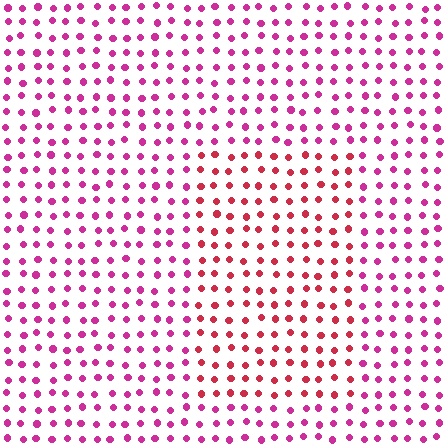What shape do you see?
I see a rectangle.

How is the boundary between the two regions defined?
The boundary is defined purely by a slight shift in hue (about 31 degrees). Spacing, size, and orientation are identical on both sides.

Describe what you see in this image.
The image is filled with small magenta elements in a uniform arrangement. A rectangle-shaped region is visible where the elements are tinted to a slightly different hue, forming a subtle color boundary.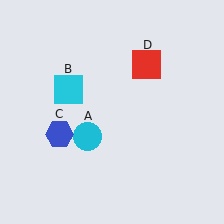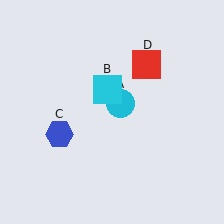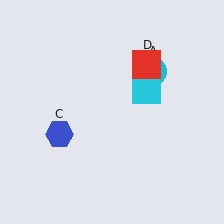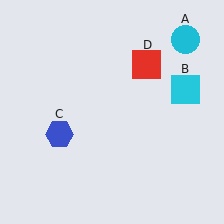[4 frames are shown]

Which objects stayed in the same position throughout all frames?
Blue hexagon (object C) and red square (object D) remained stationary.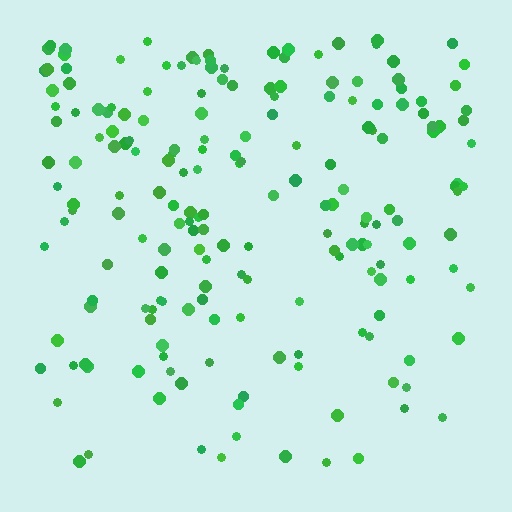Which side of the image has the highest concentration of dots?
The top.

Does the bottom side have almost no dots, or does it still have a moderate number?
Still a moderate number, just noticeably fewer than the top.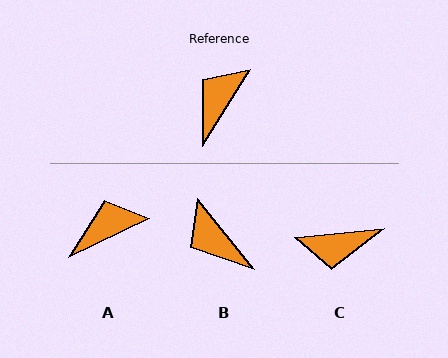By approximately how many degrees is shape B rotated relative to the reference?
Approximately 70 degrees counter-clockwise.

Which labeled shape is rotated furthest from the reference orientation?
C, about 127 degrees away.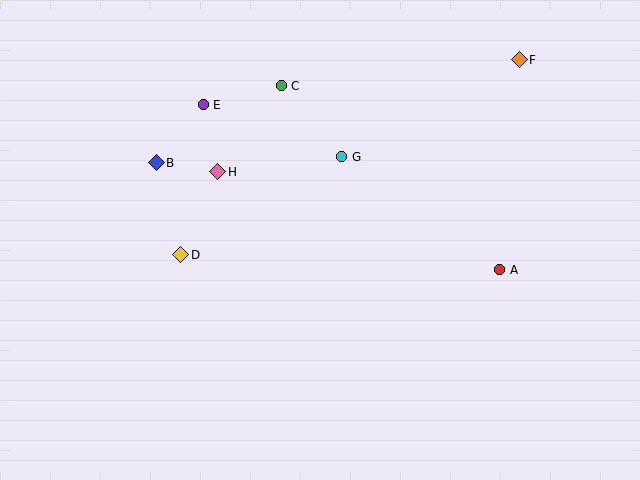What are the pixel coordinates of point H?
Point H is at (218, 172).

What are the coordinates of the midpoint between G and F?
The midpoint between G and F is at (431, 108).